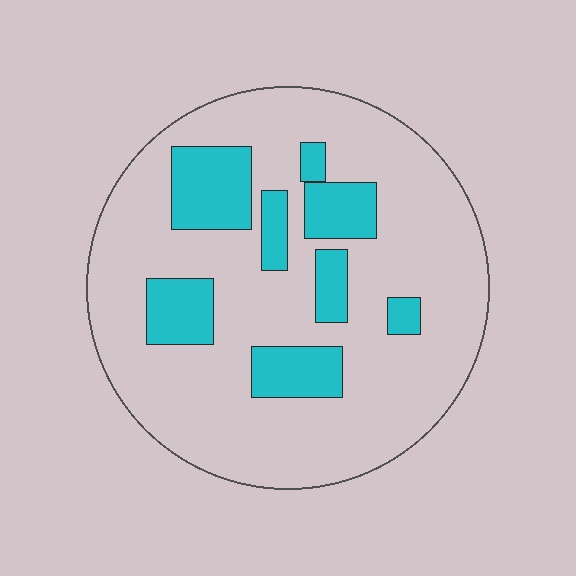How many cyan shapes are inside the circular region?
8.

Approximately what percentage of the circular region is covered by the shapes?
Approximately 20%.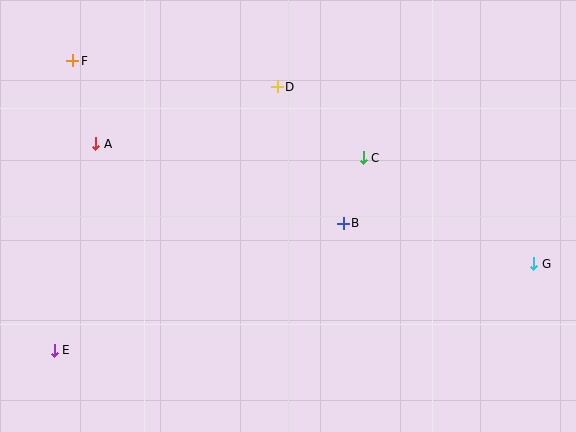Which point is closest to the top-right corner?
Point C is closest to the top-right corner.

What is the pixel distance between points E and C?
The distance between E and C is 364 pixels.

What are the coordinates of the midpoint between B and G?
The midpoint between B and G is at (438, 244).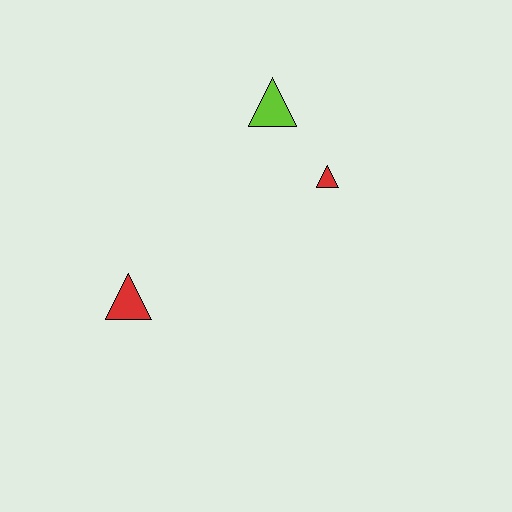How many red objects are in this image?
There are 2 red objects.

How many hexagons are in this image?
There are no hexagons.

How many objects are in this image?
There are 3 objects.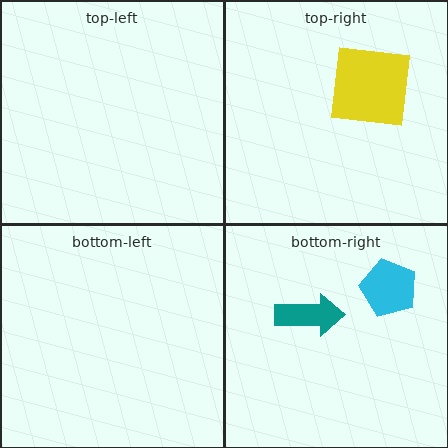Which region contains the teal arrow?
The bottom-right region.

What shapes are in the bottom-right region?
The teal arrow, the cyan pentagon.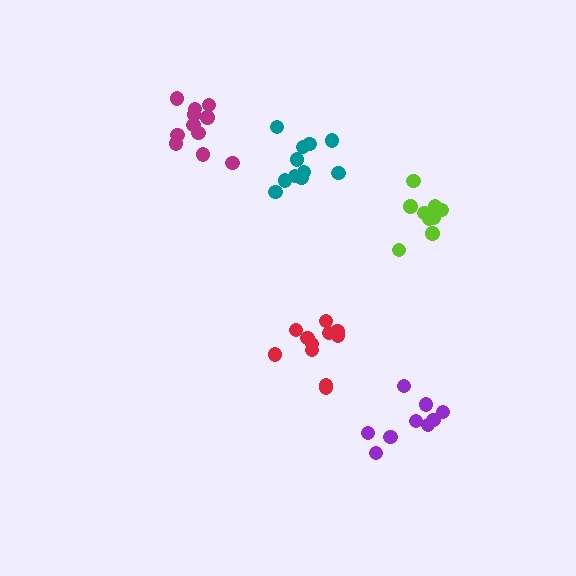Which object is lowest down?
The purple cluster is bottommost.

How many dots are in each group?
Group 1: 11 dots, Group 2: 11 dots, Group 3: 11 dots, Group 4: 9 dots, Group 5: 10 dots (52 total).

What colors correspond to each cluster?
The clusters are colored: magenta, red, teal, purple, lime.